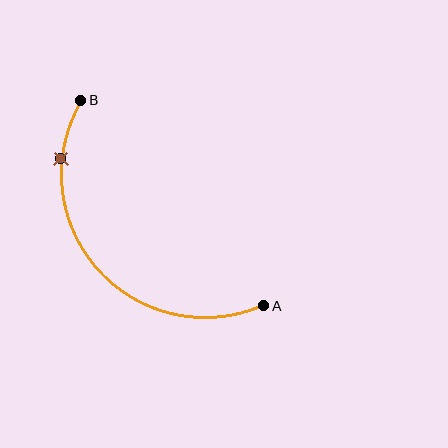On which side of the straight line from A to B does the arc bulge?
The arc bulges below and to the left of the straight line connecting A and B.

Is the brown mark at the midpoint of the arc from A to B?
No. The brown mark lies on the arc but is closer to endpoint B. The arc midpoint would be at the point on the curve equidistant along the arc from both A and B.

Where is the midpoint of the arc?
The arc midpoint is the point on the curve farthest from the straight line joining A and B. It sits below and to the left of that line.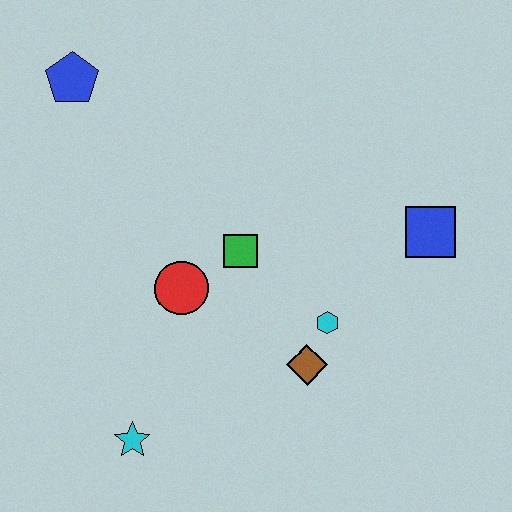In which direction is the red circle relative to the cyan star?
The red circle is above the cyan star.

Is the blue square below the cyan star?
No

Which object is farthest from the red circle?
The blue square is farthest from the red circle.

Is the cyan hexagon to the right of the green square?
Yes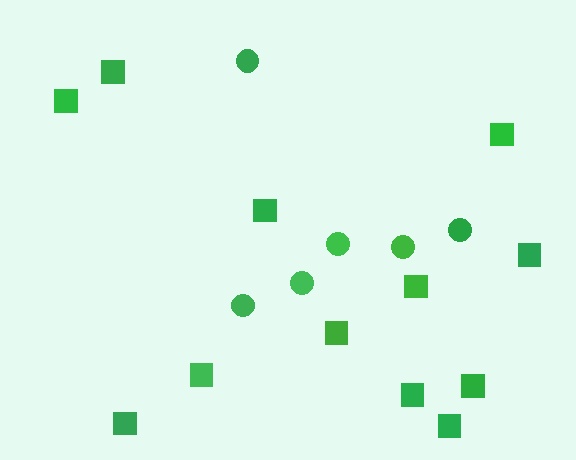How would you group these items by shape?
There are 2 groups: one group of circles (6) and one group of squares (12).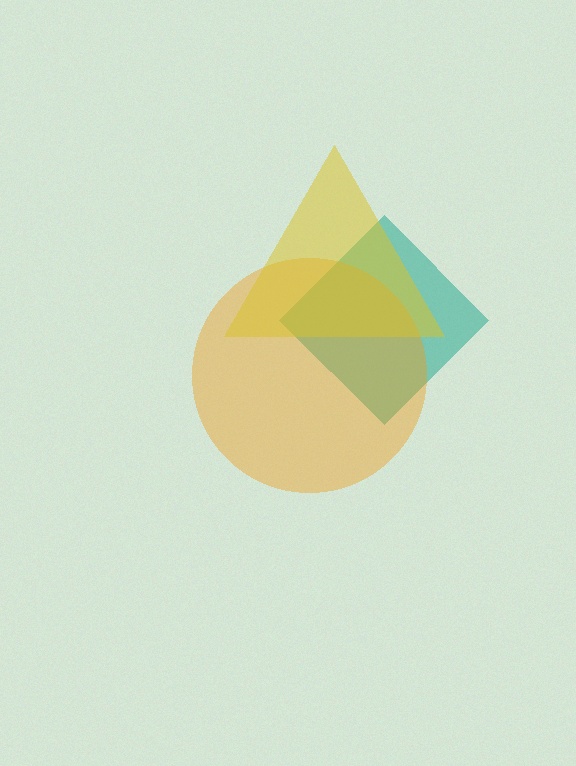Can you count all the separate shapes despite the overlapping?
Yes, there are 3 separate shapes.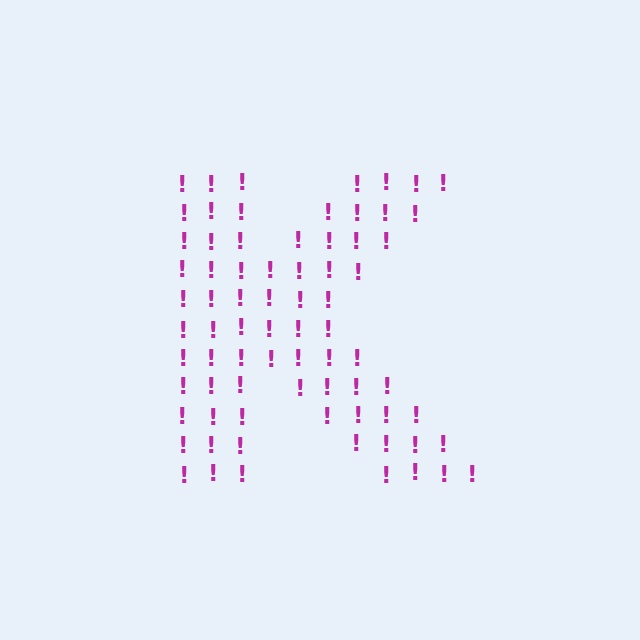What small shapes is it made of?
It is made of small exclamation marks.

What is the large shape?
The large shape is the letter K.